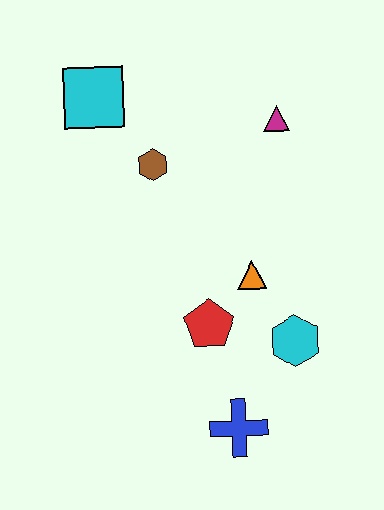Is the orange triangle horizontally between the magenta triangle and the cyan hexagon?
No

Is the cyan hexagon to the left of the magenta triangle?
No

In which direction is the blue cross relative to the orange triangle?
The blue cross is below the orange triangle.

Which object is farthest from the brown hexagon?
The blue cross is farthest from the brown hexagon.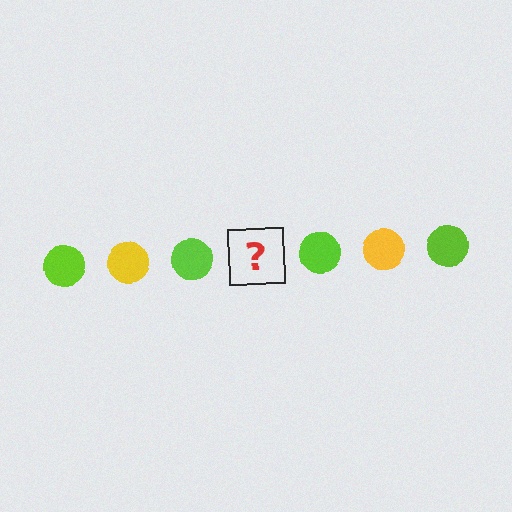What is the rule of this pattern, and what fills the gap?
The rule is that the pattern cycles through lime, yellow circles. The gap should be filled with a yellow circle.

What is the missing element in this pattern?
The missing element is a yellow circle.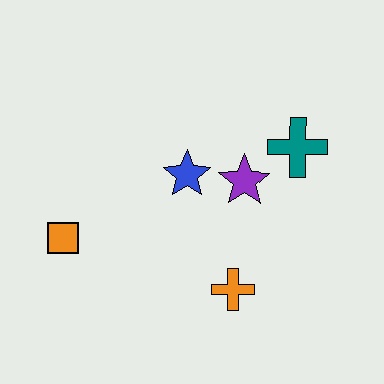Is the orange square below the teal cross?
Yes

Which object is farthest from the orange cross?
The orange square is farthest from the orange cross.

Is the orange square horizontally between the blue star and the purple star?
No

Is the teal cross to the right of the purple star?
Yes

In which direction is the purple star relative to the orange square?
The purple star is to the right of the orange square.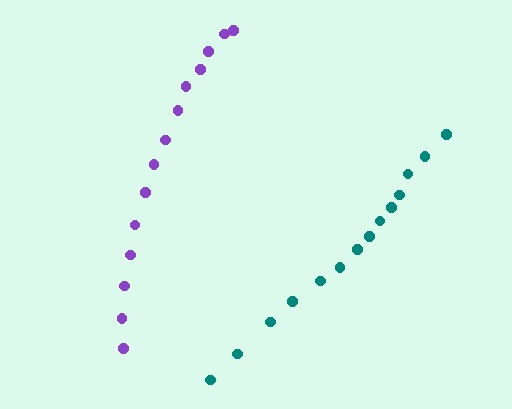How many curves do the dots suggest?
There are 2 distinct paths.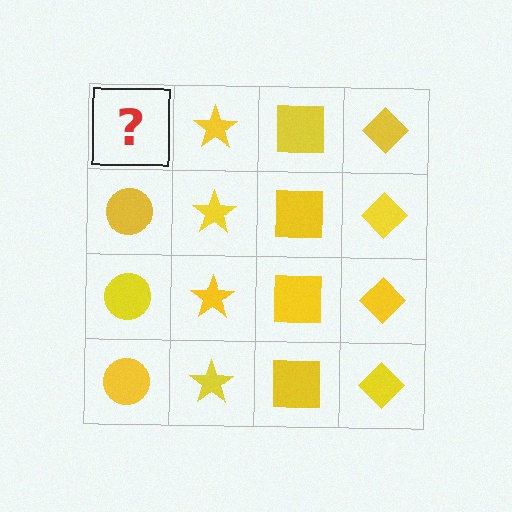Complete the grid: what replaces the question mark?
The question mark should be replaced with a yellow circle.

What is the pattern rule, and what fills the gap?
The rule is that each column has a consistent shape. The gap should be filled with a yellow circle.